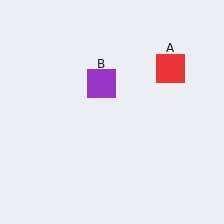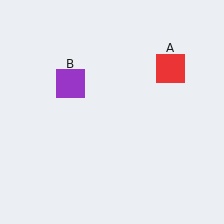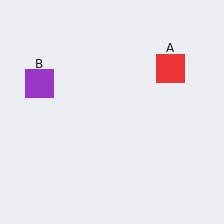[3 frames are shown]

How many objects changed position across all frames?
1 object changed position: purple square (object B).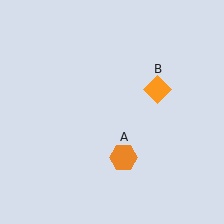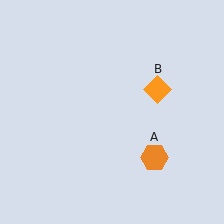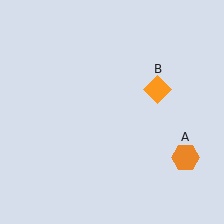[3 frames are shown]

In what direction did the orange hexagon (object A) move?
The orange hexagon (object A) moved right.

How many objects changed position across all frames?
1 object changed position: orange hexagon (object A).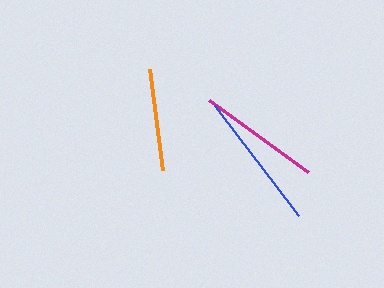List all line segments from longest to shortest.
From longest to shortest: blue, magenta, orange.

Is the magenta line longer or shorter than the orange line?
The magenta line is longer than the orange line.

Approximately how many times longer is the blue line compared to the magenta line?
The blue line is approximately 1.1 times the length of the magenta line.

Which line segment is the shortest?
The orange line is the shortest at approximately 102 pixels.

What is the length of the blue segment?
The blue segment is approximately 139 pixels long.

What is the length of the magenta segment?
The magenta segment is approximately 123 pixels long.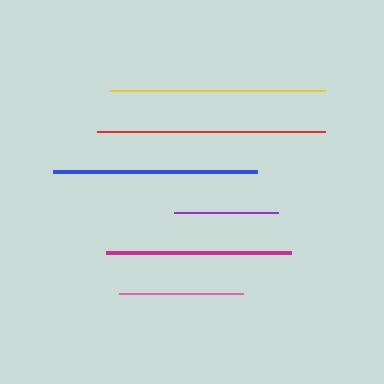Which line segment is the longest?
The red line is the longest at approximately 228 pixels.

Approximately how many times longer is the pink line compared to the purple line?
The pink line is approximately 1.2 times the length of the purple line.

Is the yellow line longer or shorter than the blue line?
The yellow line is longer than the blue line.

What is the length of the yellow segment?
The yellow segment is approximately 215 pixels long.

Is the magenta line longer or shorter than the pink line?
The magenta line is longer than the pink line.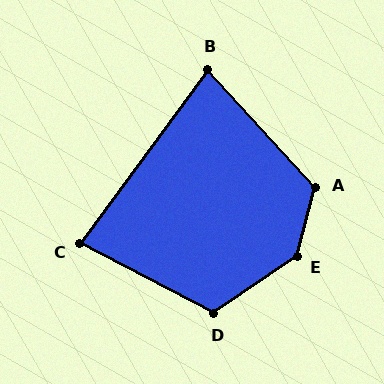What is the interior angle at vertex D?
Approximately 118 degrees (obtuse).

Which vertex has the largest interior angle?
E, at approximately 139 degrees.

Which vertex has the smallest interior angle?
B, at approximately 79 degrees.